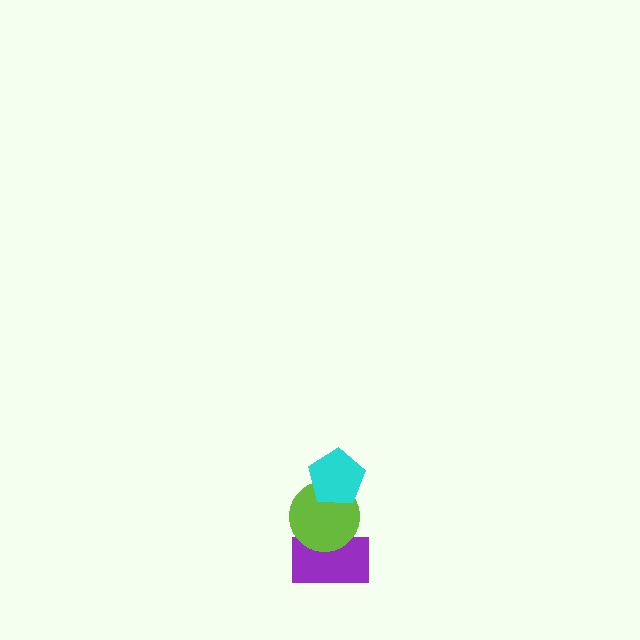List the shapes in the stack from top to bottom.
From top to bottom: the cyan pentagon, the lime circle, the purple rectangle.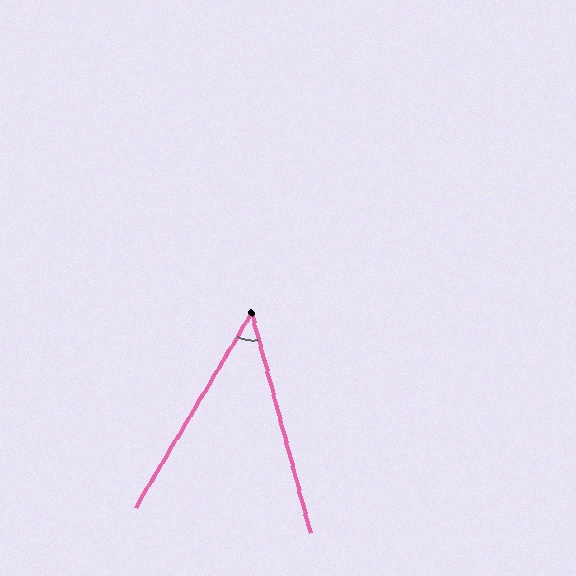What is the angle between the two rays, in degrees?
Approximately 46 degrees.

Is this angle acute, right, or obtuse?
It is acute.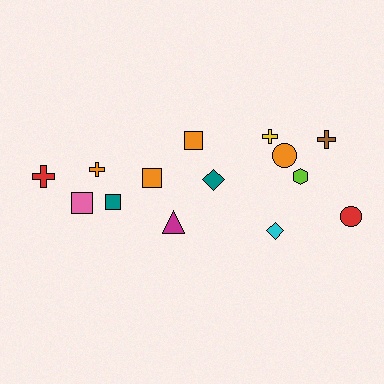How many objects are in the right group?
There are 8 objects.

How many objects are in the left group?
There are 6 objects.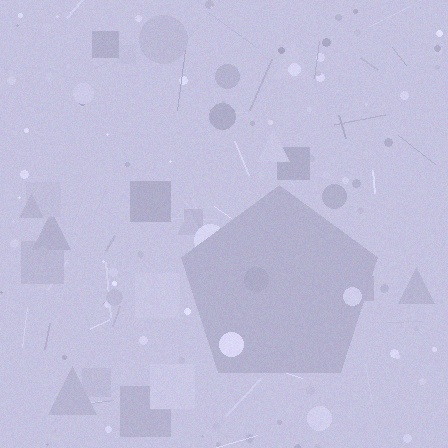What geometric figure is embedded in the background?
A pentagon is embedded in the background.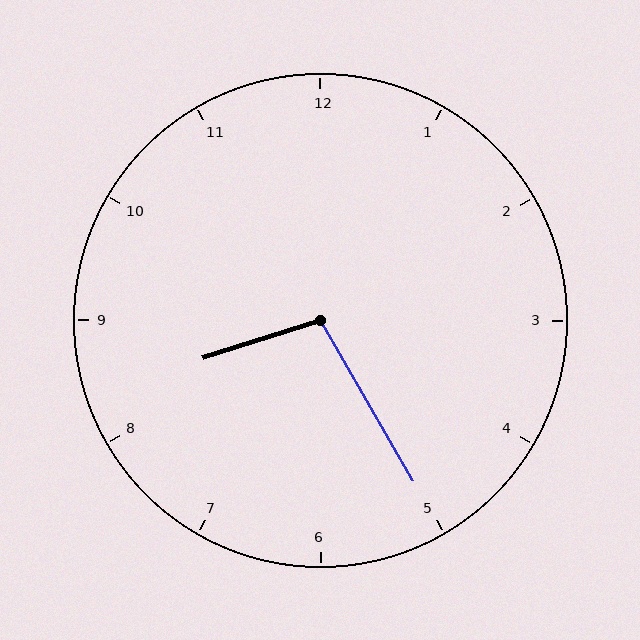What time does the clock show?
8:25.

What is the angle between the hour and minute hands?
Approximately 102 degrees.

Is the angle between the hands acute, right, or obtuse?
It is obtuse.